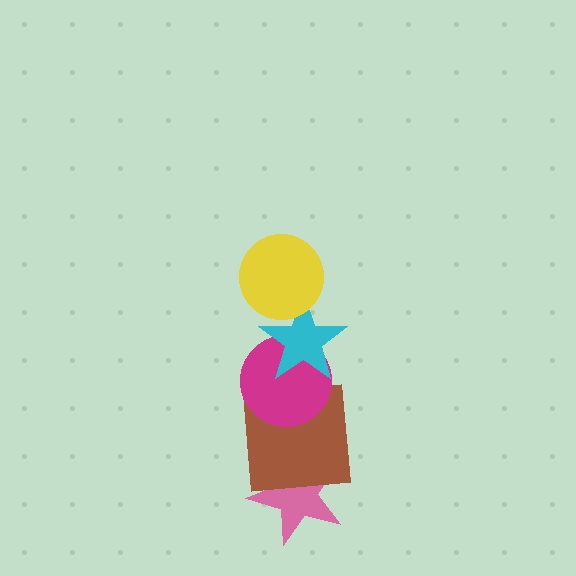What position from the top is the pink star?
The pink star is 5th from the top.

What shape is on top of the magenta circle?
The cyan star is on top of the magenta circle.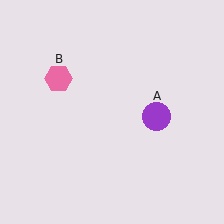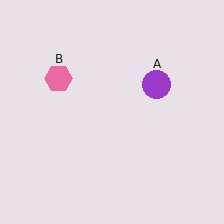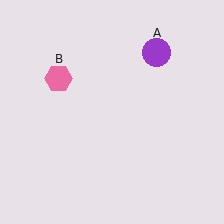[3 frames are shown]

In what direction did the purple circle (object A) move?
The purple circle (object A) moved up.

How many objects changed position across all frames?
1 object changed position: purple circle (object A).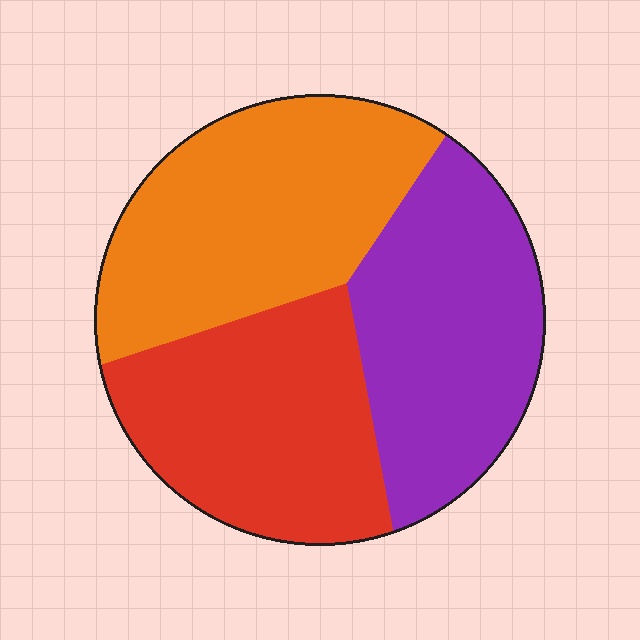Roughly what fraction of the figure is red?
Red covers roughly 30% of the figure.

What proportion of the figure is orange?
Orange takes up about three eighths (3/8) of the figure.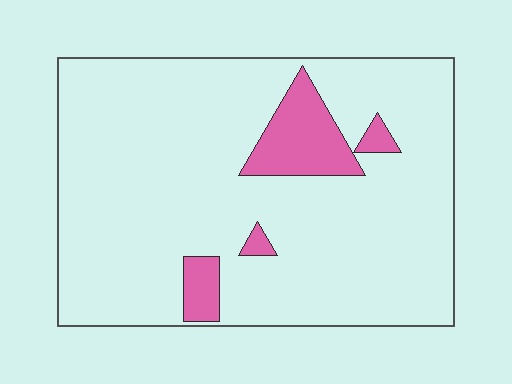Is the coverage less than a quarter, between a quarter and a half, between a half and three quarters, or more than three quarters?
Less than a quarter.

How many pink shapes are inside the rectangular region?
4.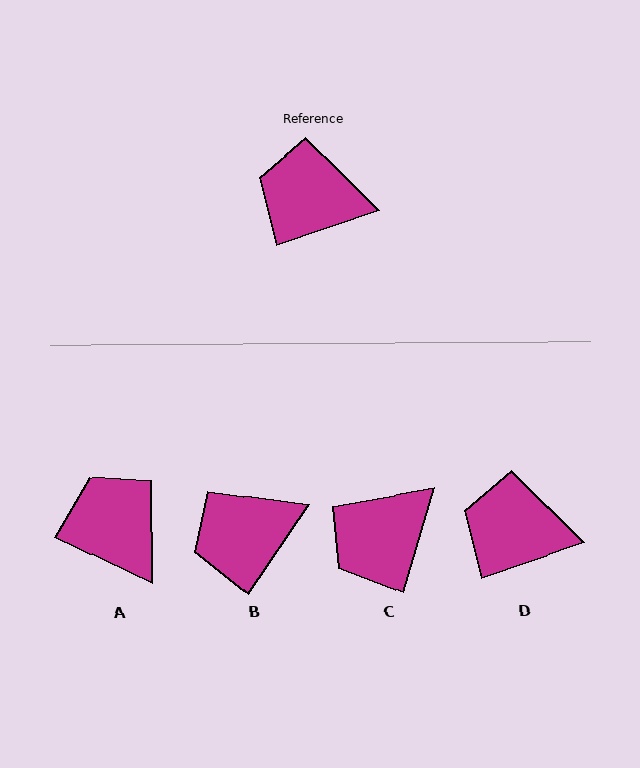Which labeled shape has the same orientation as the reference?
D.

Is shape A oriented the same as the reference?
No, it is off by about 45 degrees.